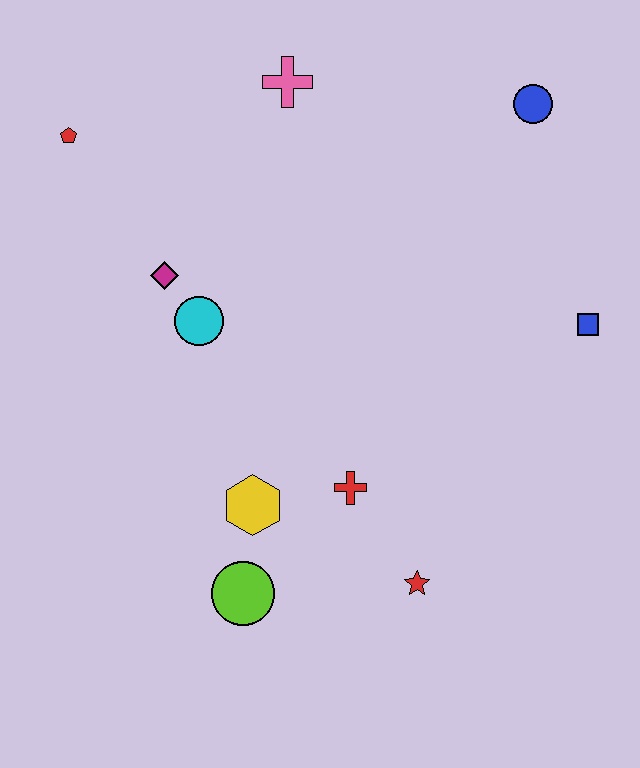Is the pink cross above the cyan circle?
Yes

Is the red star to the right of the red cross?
Yes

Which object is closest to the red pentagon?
The magenta diamond is closest to the red pentagon.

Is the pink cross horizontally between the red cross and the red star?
No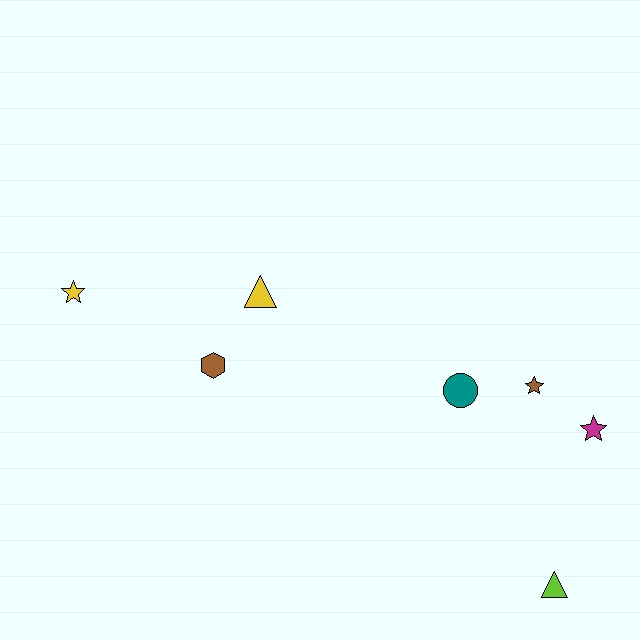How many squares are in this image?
There are no squares.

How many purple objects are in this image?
There are no purple objects.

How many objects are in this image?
There are 7 objects.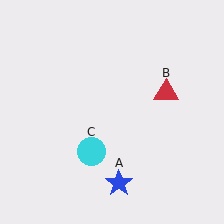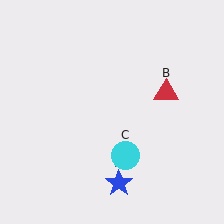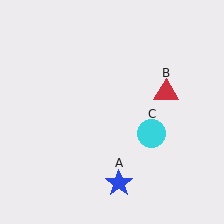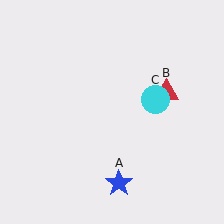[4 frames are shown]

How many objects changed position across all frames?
1 object changed position: cyan circle (object C).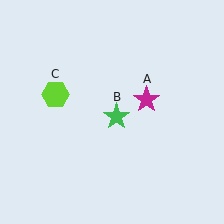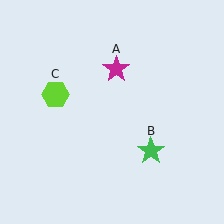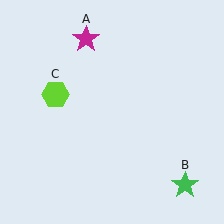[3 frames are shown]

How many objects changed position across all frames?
2 objects changed position: magenta star (object A), green star (object B).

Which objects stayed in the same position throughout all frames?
Lime hexagon (object C) remained stationary.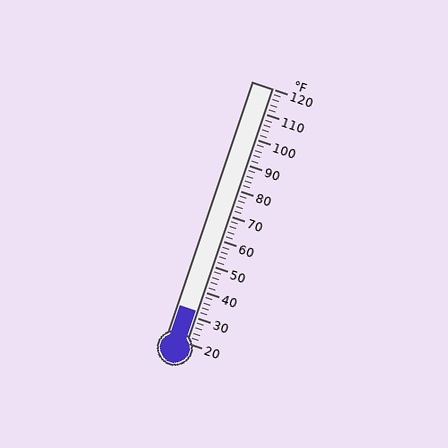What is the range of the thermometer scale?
The thermometer scale ranges from 20°F to 120°F.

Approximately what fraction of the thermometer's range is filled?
The thermometer is filled to approximately 10% of its range.